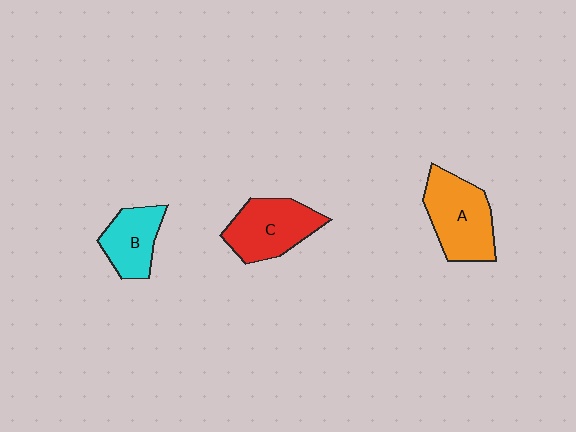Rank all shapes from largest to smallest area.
From largest to smallest: A (orange), C (red), B (cyan).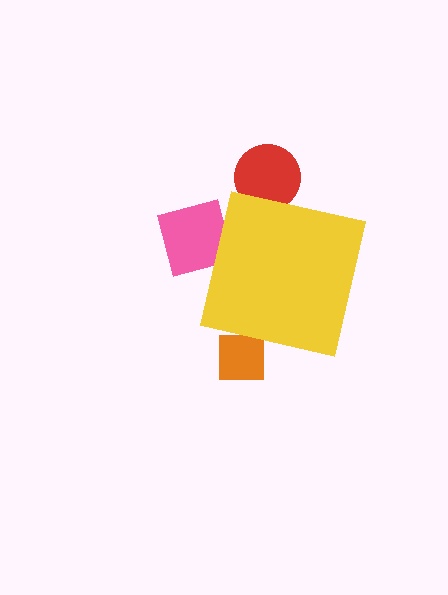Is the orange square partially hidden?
Yes, the orange square is partially hidden behind the yellow square.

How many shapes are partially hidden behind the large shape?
3 shapes are partially hidden.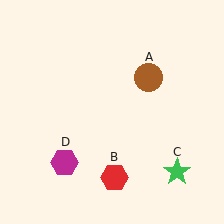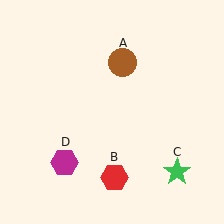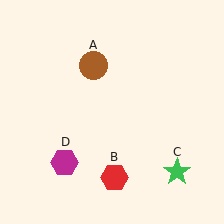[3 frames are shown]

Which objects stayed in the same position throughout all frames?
Red hexagon (object B) and green star (object C) and magenta hexagon (object D) remained stationary.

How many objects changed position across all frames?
1 object changed position: brown circle (object A).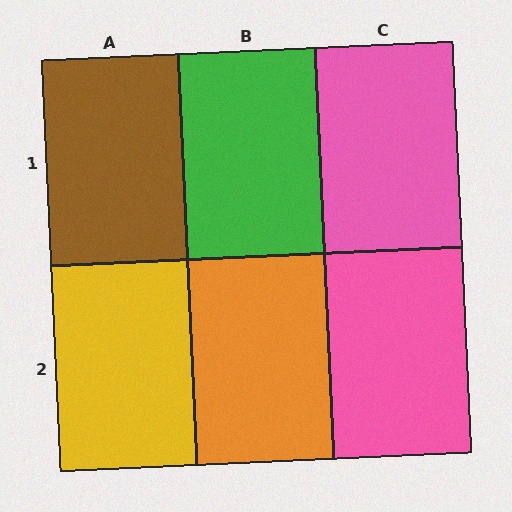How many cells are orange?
1 cell is orange.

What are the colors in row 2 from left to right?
Yellow, orange, pink.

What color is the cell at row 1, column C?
Pink.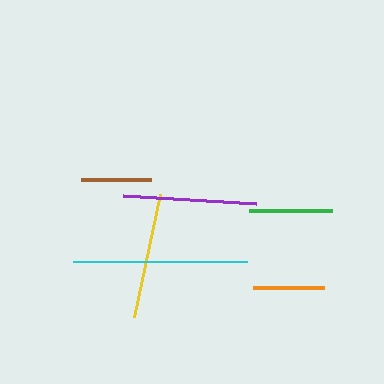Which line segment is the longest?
The cyan line is the longest at approximately 173 pixels.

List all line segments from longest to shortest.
From longest to shortest: cyan, purple, yellow, green, orange, brown.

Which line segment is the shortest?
The brown line is the shortest at approximately 71 pixels.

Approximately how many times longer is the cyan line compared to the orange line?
The cyan line is approximately 2.4 times the length of the orange line.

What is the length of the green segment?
The green segment is approximately 83 pixels long.